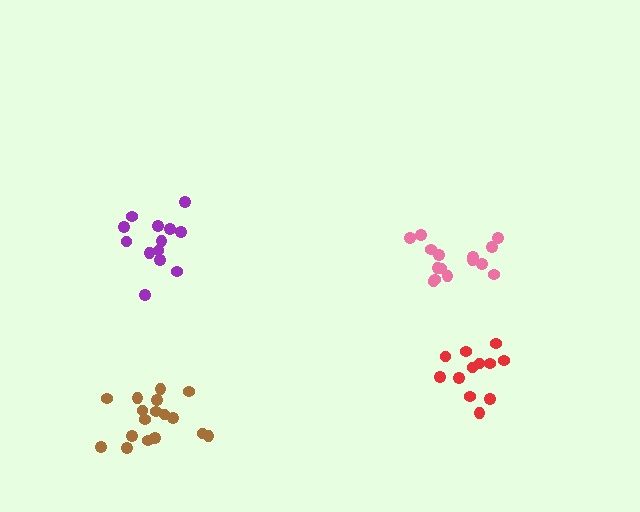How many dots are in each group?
Group 1: 17 dots, Group 2: 13 dots, Group 3: 12 dots, Group 4: 15 dots (57 total).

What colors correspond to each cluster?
The clusters are colored: brown, purple, red, pink.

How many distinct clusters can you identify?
There are 4 distinct clusters.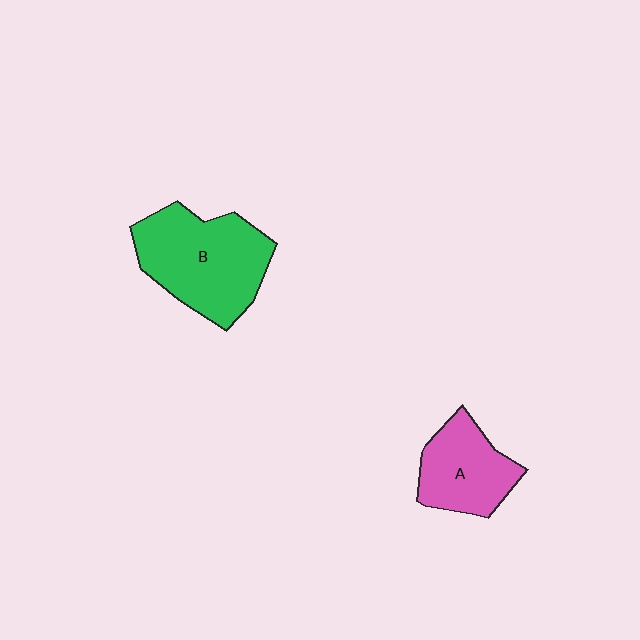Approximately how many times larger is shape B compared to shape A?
Approximately 1.6 times.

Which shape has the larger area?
Shape B (green).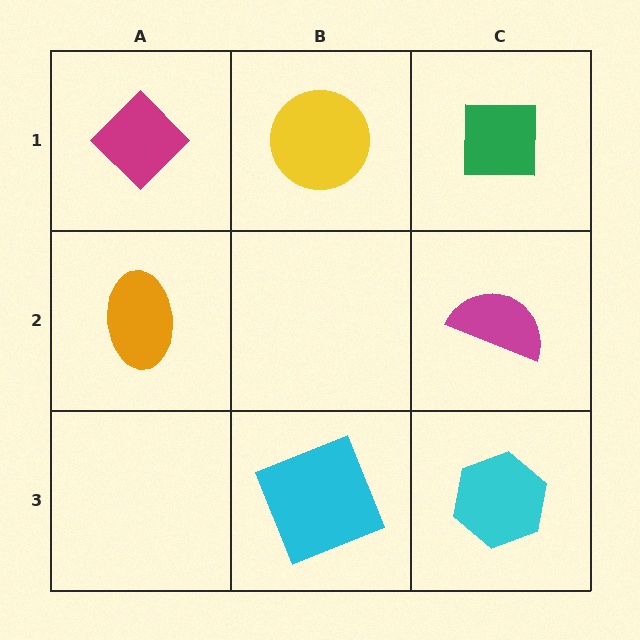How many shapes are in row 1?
3 shapes.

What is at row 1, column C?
A green square.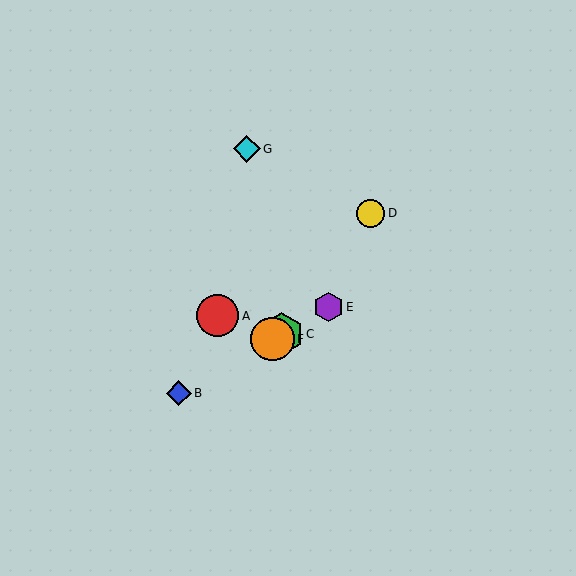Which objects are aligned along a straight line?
Objects B, C, E, F are aligned along a straight line.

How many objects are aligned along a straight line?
4 objects (B, C, E, F) are aligned along a straight line.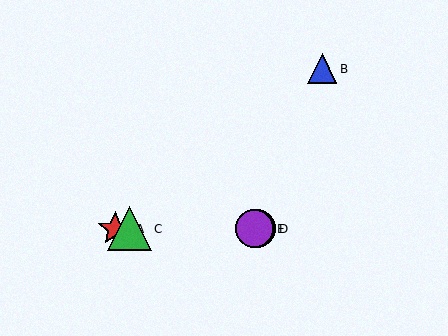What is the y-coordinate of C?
Object C is at y≈229.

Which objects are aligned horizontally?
Objects A, C, D, E are aligned horizontally.